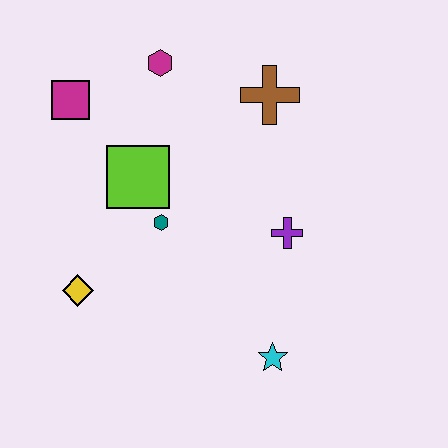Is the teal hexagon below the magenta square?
Yes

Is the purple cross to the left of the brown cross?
No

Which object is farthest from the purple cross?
The magenta square is farthest from the purple cross.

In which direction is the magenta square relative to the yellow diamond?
The magenta square is above the yellow diamond.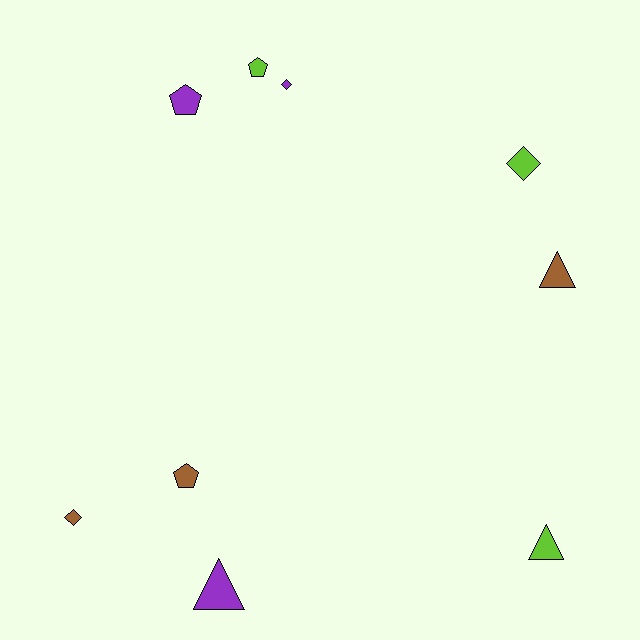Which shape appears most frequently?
Triangle, with 3 objects.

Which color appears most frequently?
Purple, with 3 objects.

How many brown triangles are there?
There is 1 brown triangle.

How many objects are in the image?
There are 9 objects.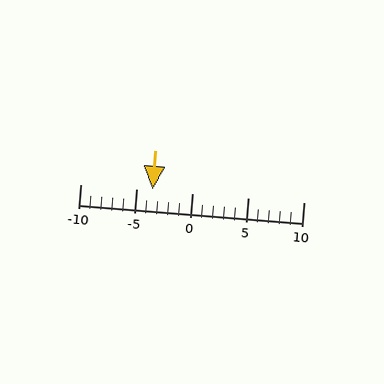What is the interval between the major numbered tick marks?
The major tick marks are spaced 5 units apart.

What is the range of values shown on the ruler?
The ruler shows values from -10 to 10.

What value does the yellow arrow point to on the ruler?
The yellow arrow points to approximately -4.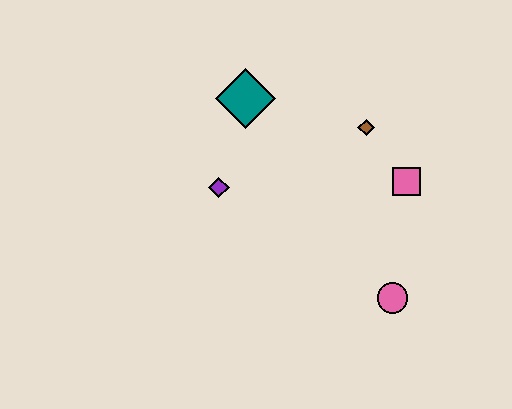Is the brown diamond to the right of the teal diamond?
Yes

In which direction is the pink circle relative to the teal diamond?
The pink circle is below the teal diamond.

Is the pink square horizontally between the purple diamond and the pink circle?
No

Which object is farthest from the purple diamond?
The pink circle is farthest from the purple diamond.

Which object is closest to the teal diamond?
The purple diamond is closest to the teal diamond.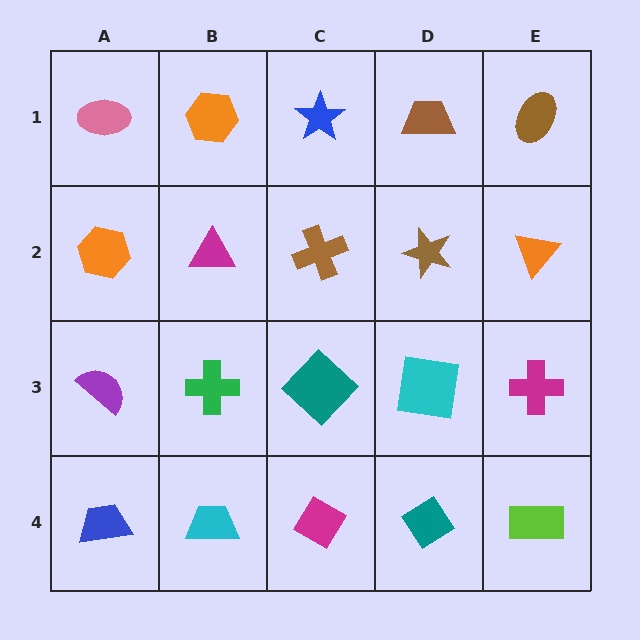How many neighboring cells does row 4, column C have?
3.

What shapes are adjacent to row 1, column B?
A magenta triangle (row 2, column B), a pink ellipse (row 1, column A), a blue star (row 1, column C).